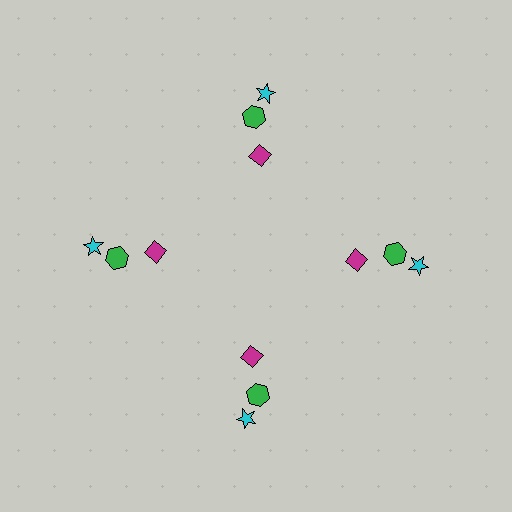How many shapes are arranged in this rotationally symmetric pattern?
There are 12 shapes, arranged in 4 groups of 3.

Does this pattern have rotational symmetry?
Yes, this pattern has 4-fold rotational symmetry. It looks the same after rotating 90 degrees around the center.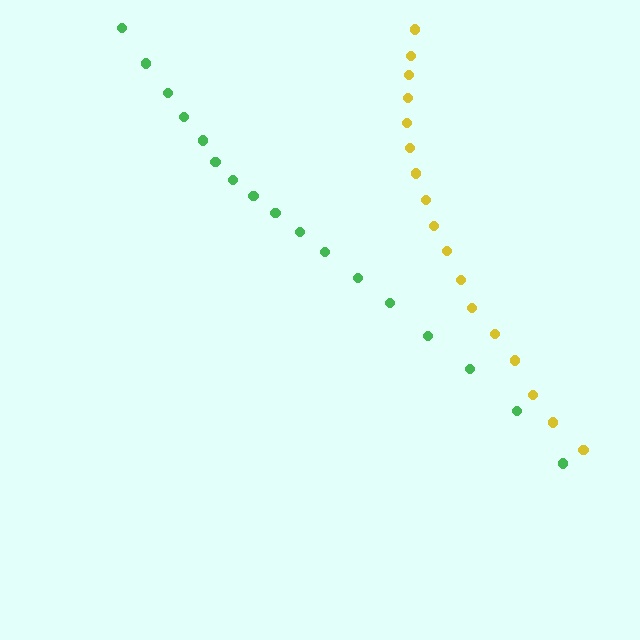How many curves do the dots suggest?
There are 2 distinct paths.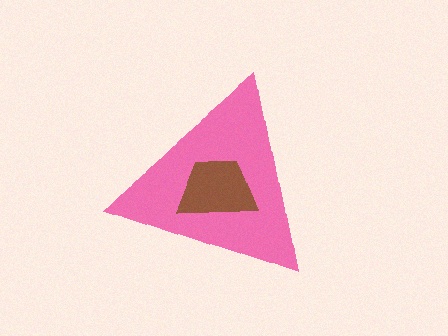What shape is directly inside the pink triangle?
The brown trapezoid.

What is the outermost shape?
The pink triangle.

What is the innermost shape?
The brown trapezoid.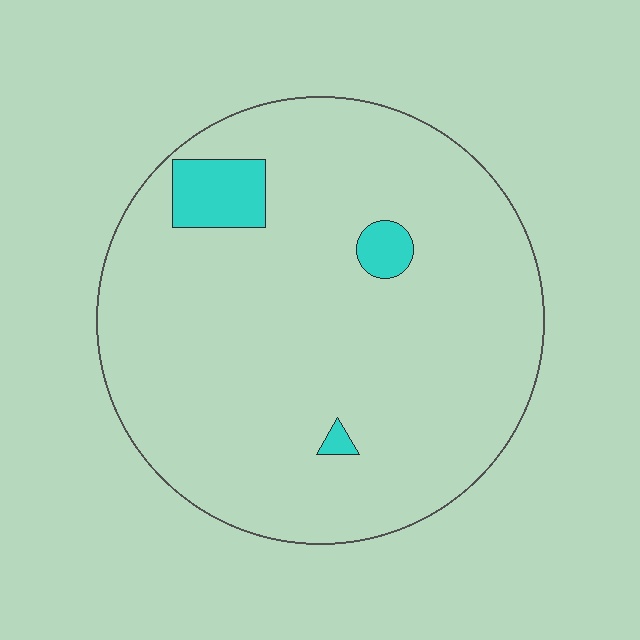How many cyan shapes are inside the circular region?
3.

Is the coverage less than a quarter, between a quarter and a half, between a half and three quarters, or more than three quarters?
Less than a quarter.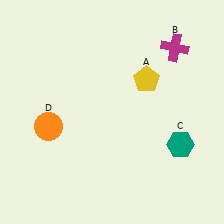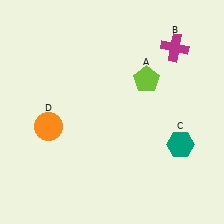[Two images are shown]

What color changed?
The pentagon (A) changed from yellow in Image 1 to lime in Image 2.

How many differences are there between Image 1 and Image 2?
There is 1 difference between the two images.